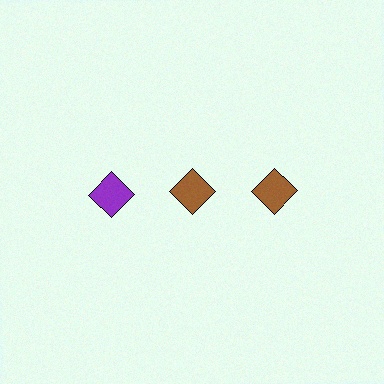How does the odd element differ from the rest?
It has a different color: purple instead of brown.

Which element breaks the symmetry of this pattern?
The purple diamond in the top row, leftmost column breaks the symmetry. All other shapes are brown diamonds.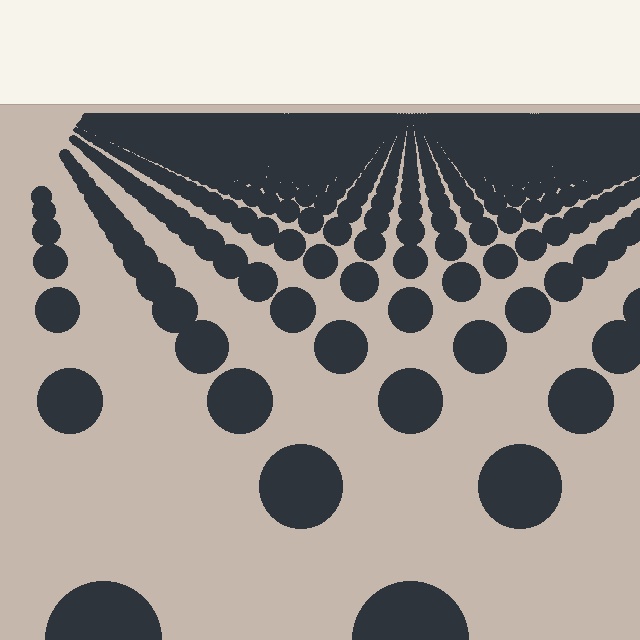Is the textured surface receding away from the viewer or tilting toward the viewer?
The surface is receding away from the viewer. Texture elements get smaller and denser toward the top.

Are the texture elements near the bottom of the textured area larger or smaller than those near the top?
Larger. Near the bottom, elements are closer to the viewer and appear at a bigger on-screen size.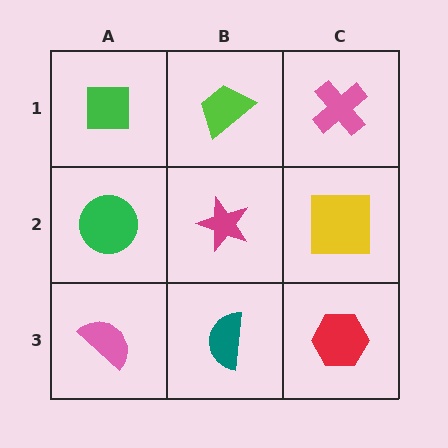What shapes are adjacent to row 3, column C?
A yellow square (row 2, column C), a teal semicircle (row 3, column B).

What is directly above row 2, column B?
A lime trapezoid.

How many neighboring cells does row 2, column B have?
4.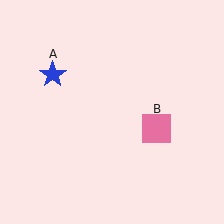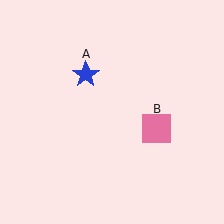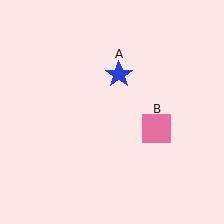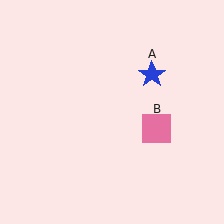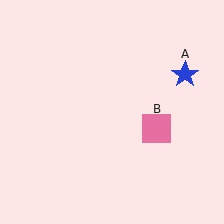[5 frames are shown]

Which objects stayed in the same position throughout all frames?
Pink square (object B) remained stationary.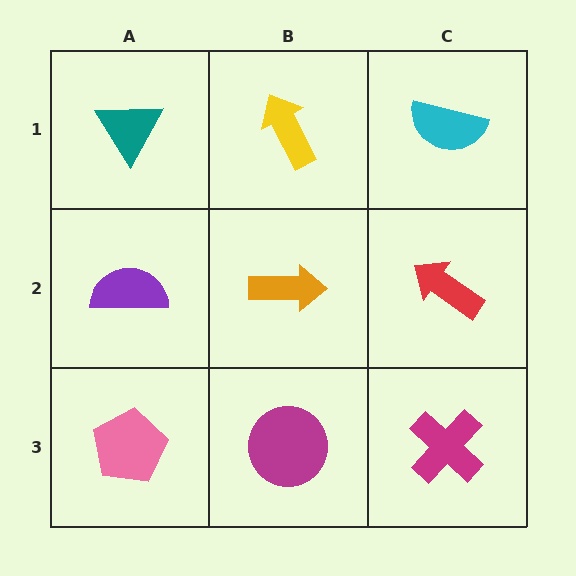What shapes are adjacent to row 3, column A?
A purple semicircle (row 2, column A), a magenta circle (row 3, column B).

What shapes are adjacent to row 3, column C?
A red arrow (row 2, column C), a magenta circle (row 3, column B).